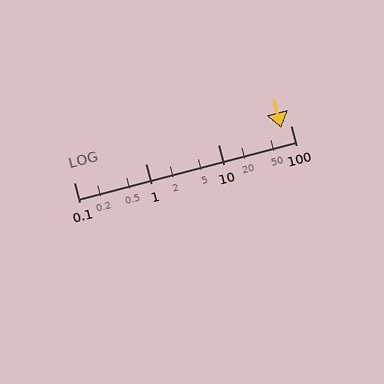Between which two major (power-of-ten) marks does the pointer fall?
The pointer is between 10 and 100.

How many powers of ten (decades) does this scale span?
The scale spans 3 decades, from 0.1 to 100.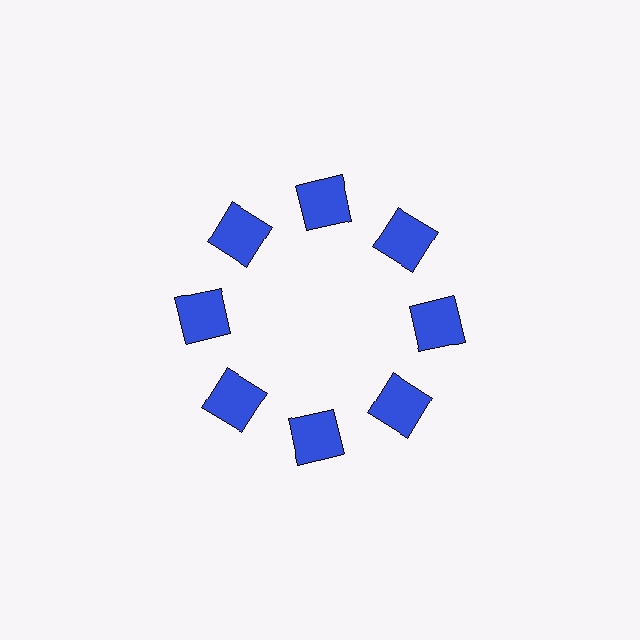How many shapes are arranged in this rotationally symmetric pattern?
There are 8 shapes, arranged in 8 groups of 1.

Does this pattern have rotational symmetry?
Yes, this pattern has 8-fold rotational symmetry. It looks the same after rotating 45 degrees around the center.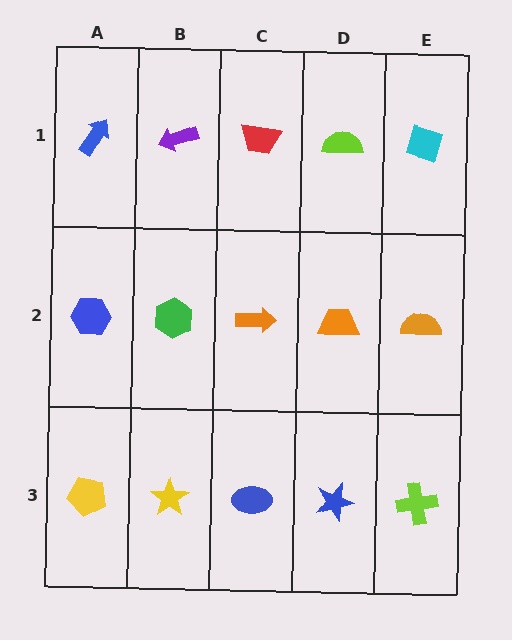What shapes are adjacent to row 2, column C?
A red trapezoid (row 1, column C), a blue ellipse (row 3, column C), a green hexagon (row 2, column B), an orange trapezoid (row 2, column D).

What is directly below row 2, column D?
A blue star.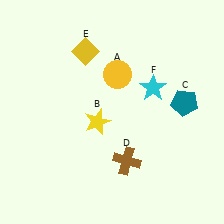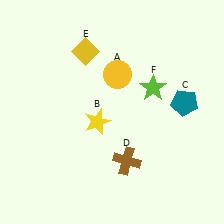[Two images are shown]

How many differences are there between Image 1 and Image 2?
There is 1 difference between the two images.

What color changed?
The star (F) changed from cyan in Image 1 to lime in Image 2.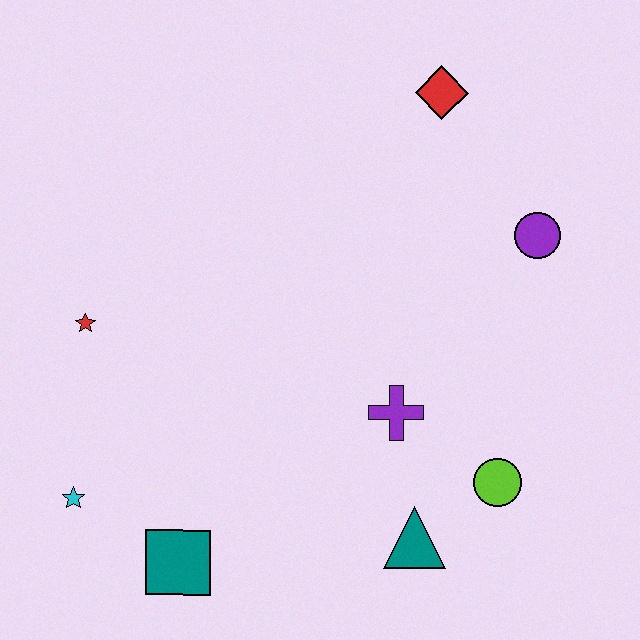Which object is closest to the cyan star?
The teal square is closest to the cyan star.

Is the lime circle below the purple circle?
Yes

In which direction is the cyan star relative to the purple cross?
The cyan star is to the left of the purple cross.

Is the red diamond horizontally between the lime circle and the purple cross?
Yes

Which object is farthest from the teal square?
The red diamond is farthest from the teal square.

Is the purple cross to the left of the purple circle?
Yes